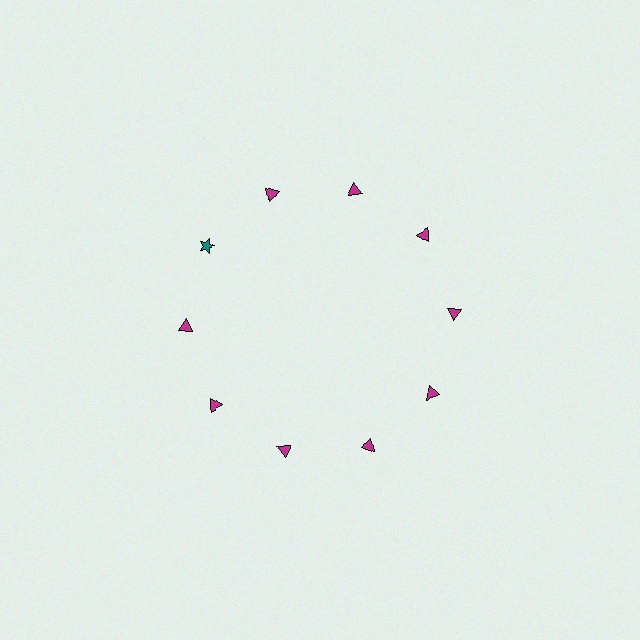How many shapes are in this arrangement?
There are 10 shapes arranged in a ring pattern.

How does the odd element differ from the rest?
It differs in both color (teal instead of magenta) and shape (star instead of triangle).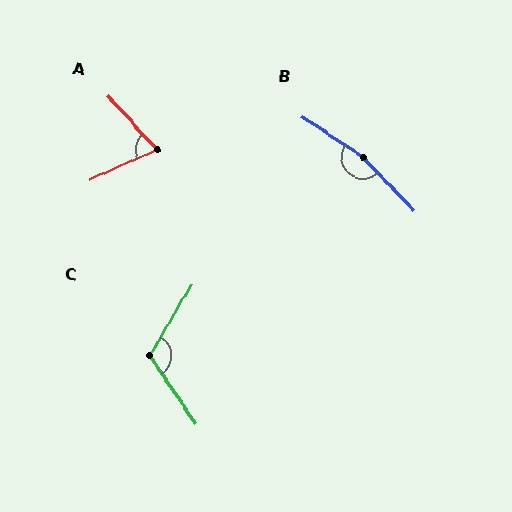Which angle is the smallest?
A, at approximately 72 degrees.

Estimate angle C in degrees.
Approximately 115 degrees.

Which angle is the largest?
B, at approximately 167 degrees.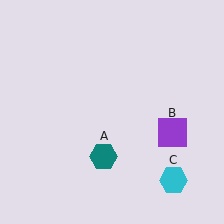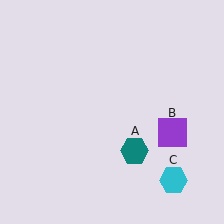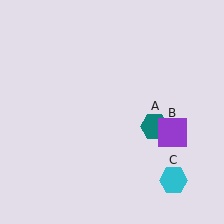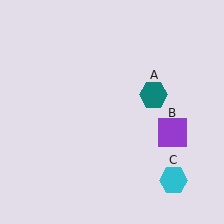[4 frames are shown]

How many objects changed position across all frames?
1 object changed position: teal hexagon (object A).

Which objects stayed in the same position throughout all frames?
Purple square (object B) and cyan hexagon (object C) remained stationary.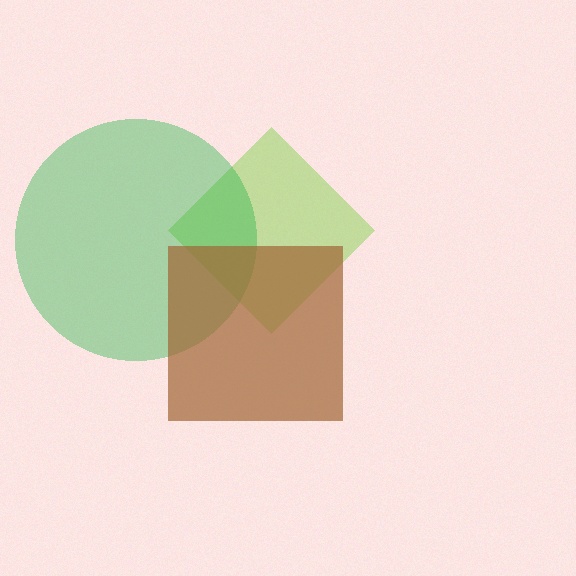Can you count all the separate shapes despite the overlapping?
Yes, there are 3 separate shapes.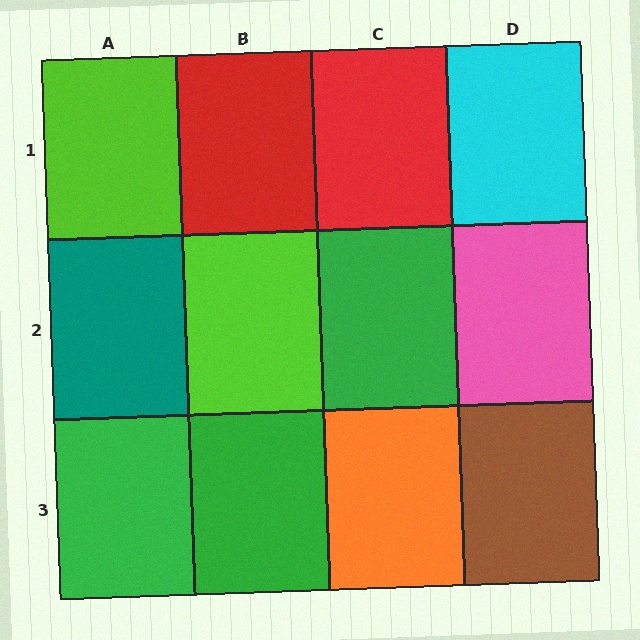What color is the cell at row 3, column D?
Brown.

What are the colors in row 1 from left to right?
Lime, red, red, cyan.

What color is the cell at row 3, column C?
Orange.